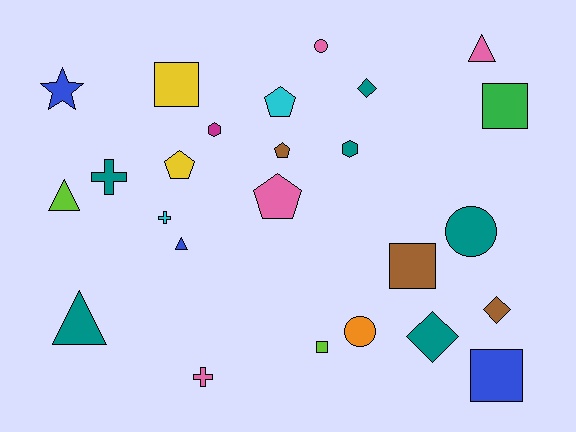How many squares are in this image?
There are 5 squares.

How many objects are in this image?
There are 25 objects.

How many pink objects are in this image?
There are 4 pink objects.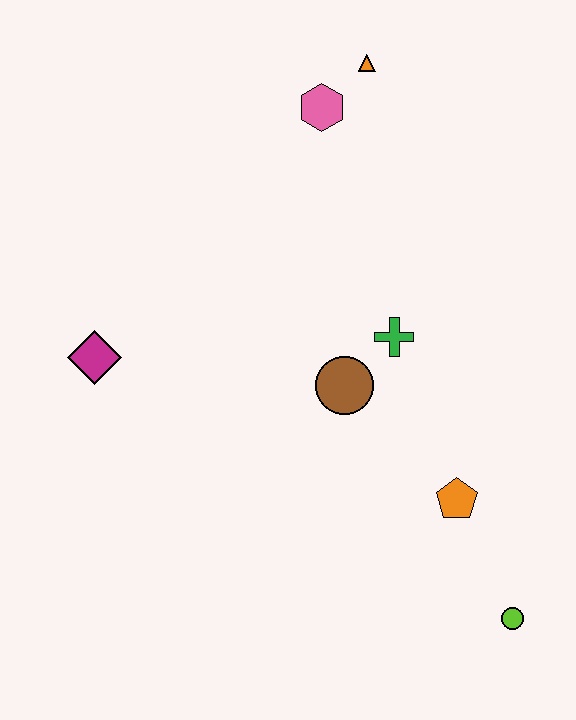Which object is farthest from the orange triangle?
The lime circle is farthest from the orange triangle.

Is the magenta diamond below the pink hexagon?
Yes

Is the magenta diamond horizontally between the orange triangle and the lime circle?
No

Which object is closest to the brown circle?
The green cross is closest to the brown circle.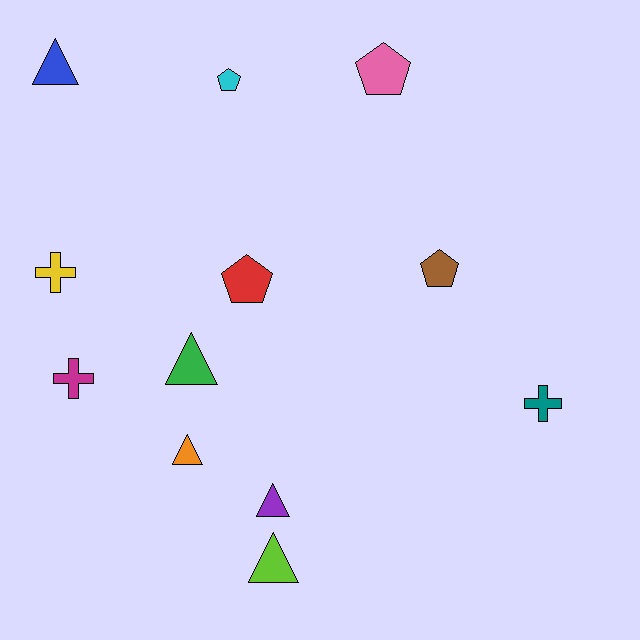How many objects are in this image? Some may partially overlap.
There are 12 objects.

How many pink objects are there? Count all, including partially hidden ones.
There is 1 pink object.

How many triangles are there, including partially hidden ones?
There are 5 triangles.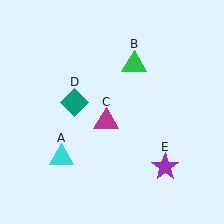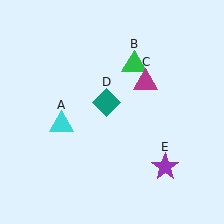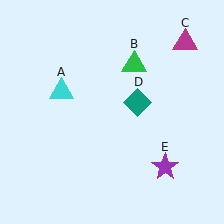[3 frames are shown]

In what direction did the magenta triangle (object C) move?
The magenta triangle (object C) moved up and to the right.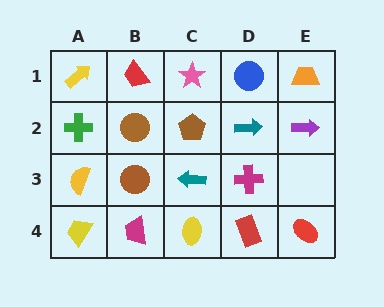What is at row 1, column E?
An orange trapezoid.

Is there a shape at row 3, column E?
No, that cell is empty.